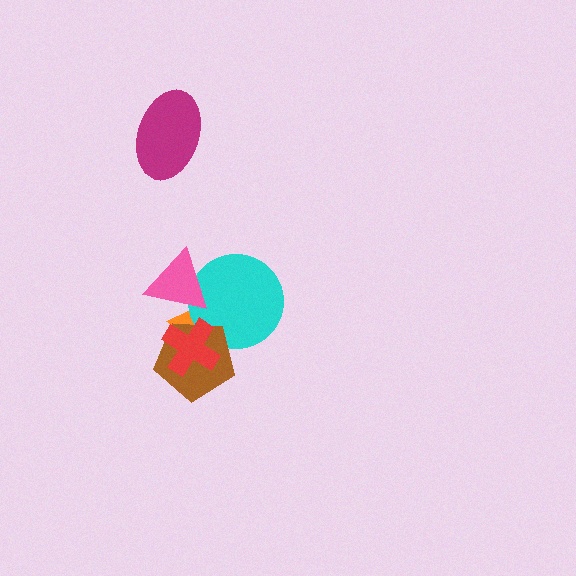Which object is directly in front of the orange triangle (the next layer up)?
The cyan circle is directly in front of the orange triangle.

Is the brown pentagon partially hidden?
Yes, it is partially covered by another shape.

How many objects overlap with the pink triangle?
2 objects overlap with the pink triangle.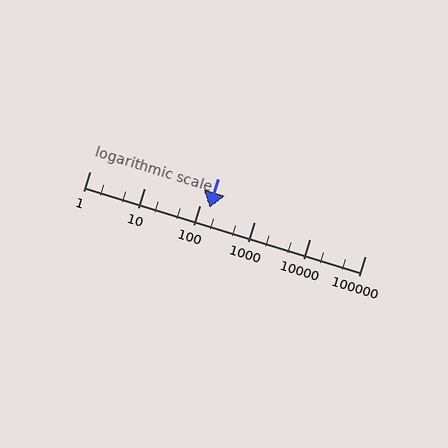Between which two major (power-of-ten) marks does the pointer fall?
The pointer is between 100 and 1000.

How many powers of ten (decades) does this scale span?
The scale spans 5 decades, from 1 to 100000.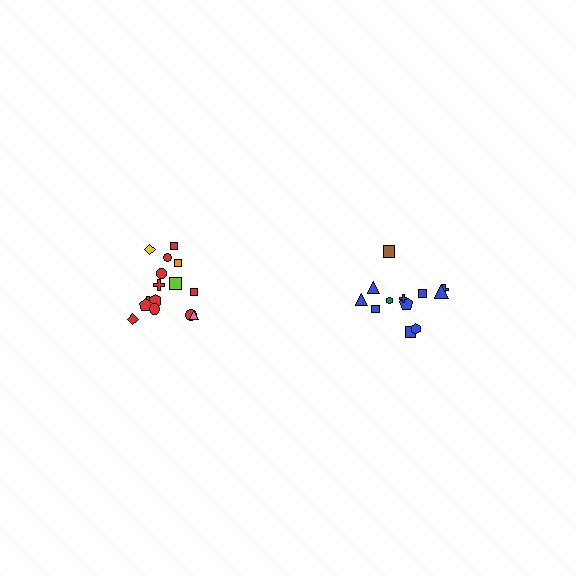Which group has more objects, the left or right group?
The left group.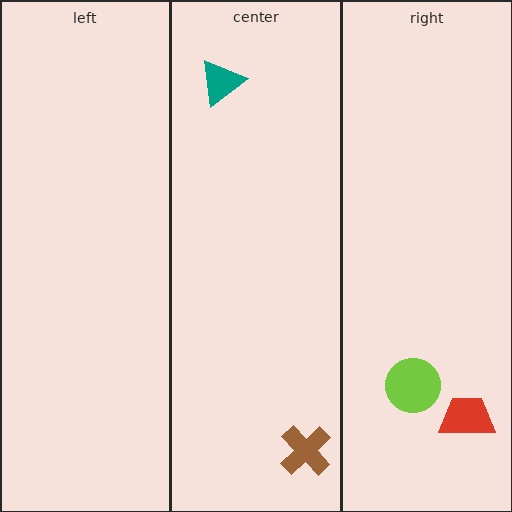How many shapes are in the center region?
2.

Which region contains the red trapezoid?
The right region.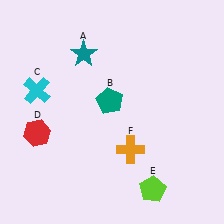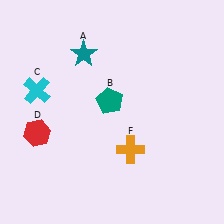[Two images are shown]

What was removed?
The lime pentagon (E) was removed in Image 2.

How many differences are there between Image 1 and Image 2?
There is 1 difference between the two images.